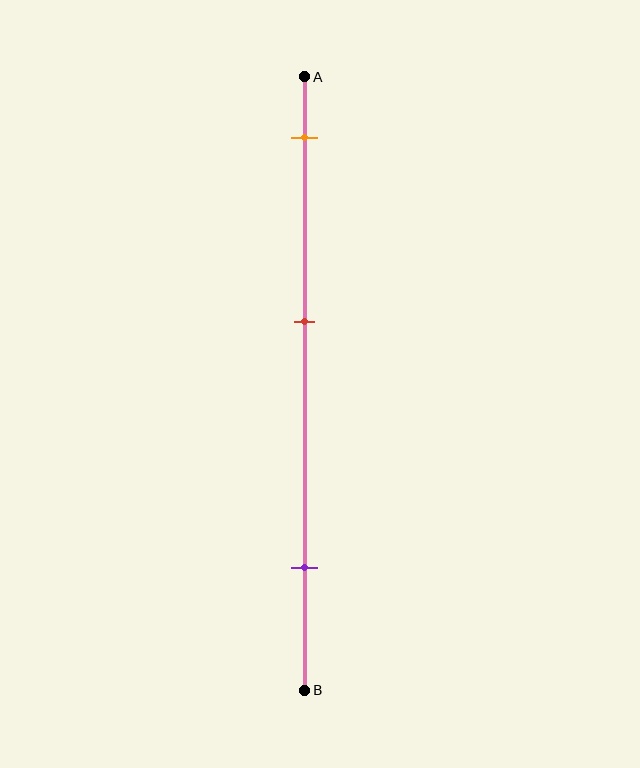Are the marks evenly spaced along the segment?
Yes, the marks are approximately evenly spaced.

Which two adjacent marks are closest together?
The orange and red marks are the closest adjacent pair.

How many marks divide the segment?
There are 3 marks dividing the segment.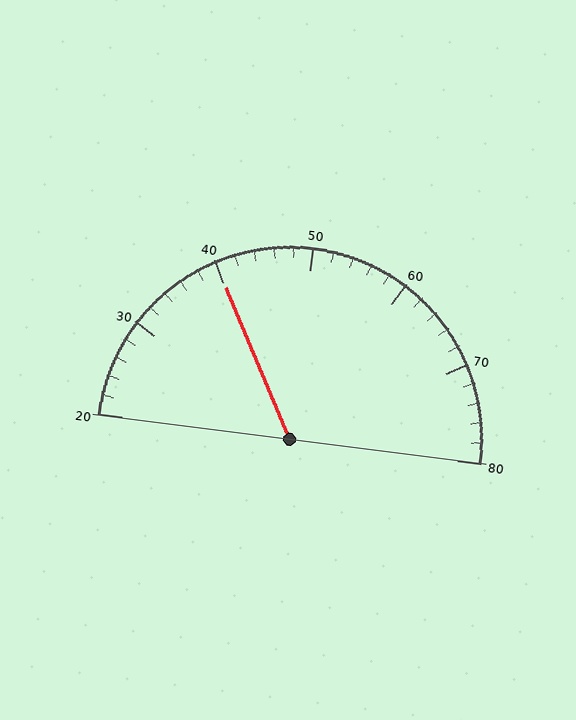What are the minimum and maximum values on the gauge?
The gauge ranges from 20 to 80.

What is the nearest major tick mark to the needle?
The nearest major tick mark is 40.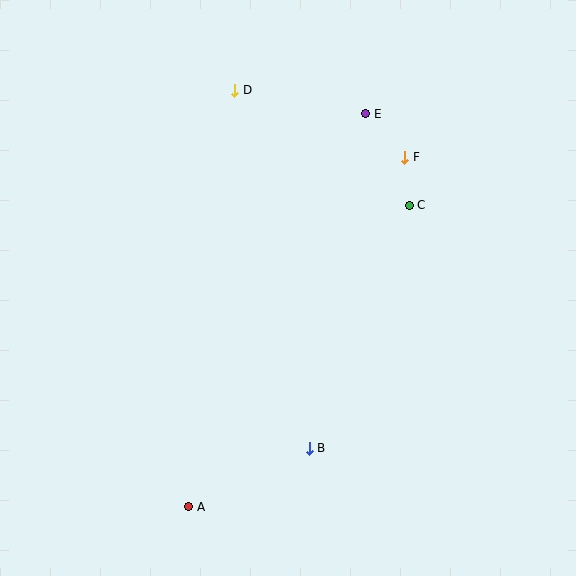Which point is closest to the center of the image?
Point C at (409, 205) is closest to the center.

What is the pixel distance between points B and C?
The distance between B and C is 263 pixels.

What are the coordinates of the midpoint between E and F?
The midpoint between E and F is at (385, 136).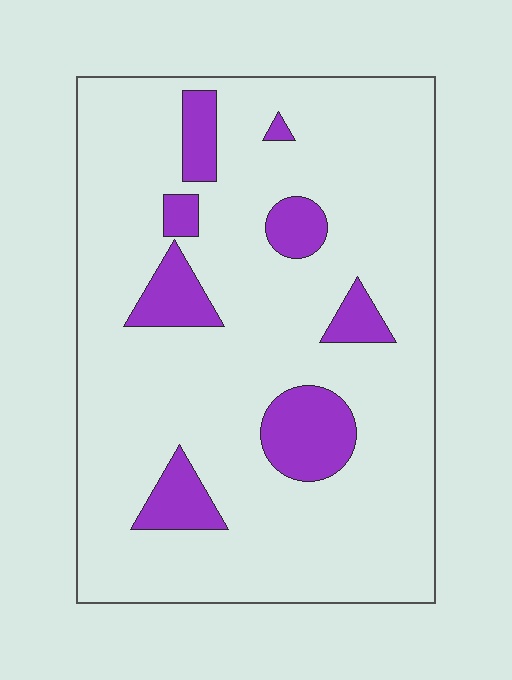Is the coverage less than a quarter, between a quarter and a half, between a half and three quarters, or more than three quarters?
Less than a quarter.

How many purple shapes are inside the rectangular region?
8.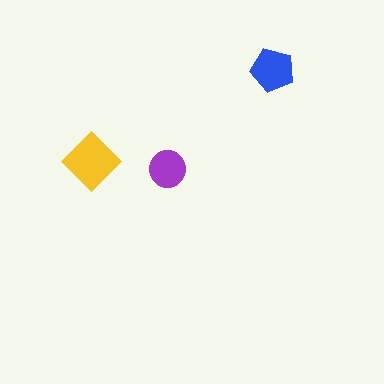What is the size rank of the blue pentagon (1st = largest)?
2nd.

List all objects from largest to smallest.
The yellow diamond, the blue pentagon, the purple circle.